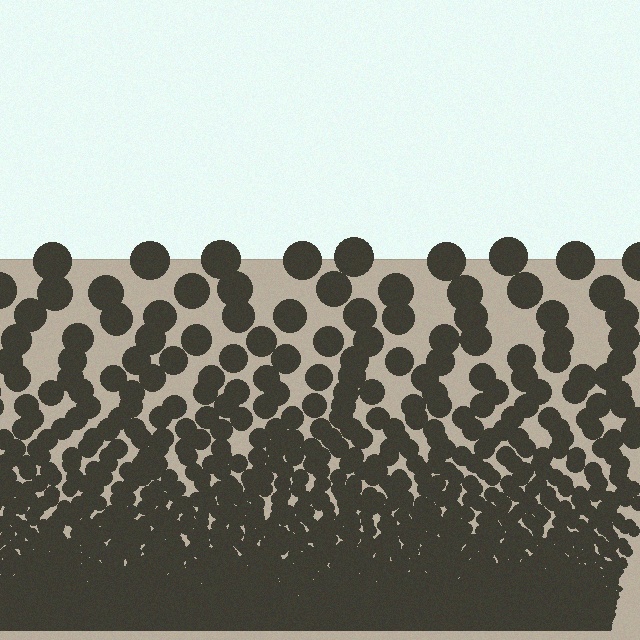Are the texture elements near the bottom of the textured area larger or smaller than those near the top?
Smaller. The gradient is inverted — elements near the bottom are smaller and denser.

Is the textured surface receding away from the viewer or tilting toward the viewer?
The surface appears to tilt toward the viewer. Texture elements get larger and sparser toward the top.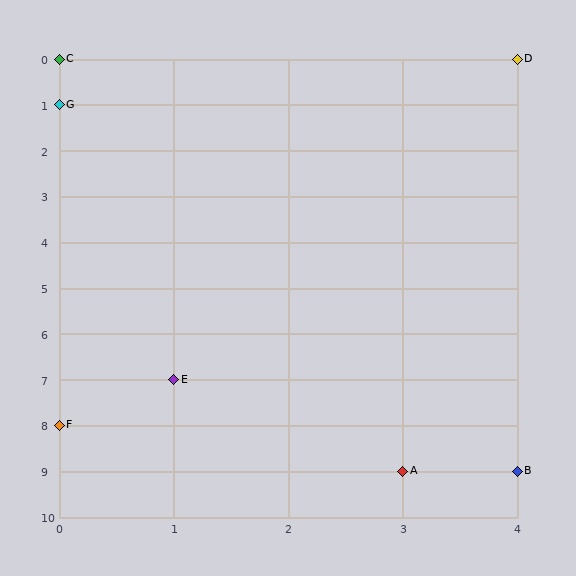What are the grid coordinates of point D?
Point D is at grid coordinates (4, 0).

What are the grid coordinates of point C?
Point C is at grid coordinates (0, 0).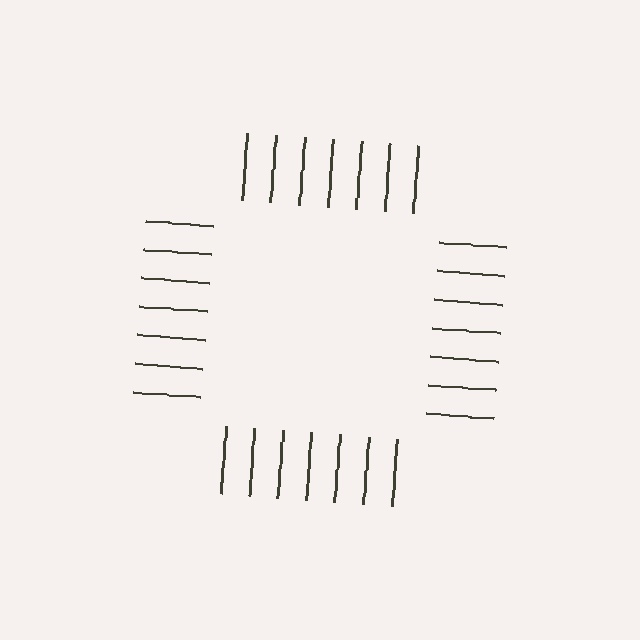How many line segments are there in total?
28 — 7 along each of the 4 edges.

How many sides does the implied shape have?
4 sides — the line-ends trace a square.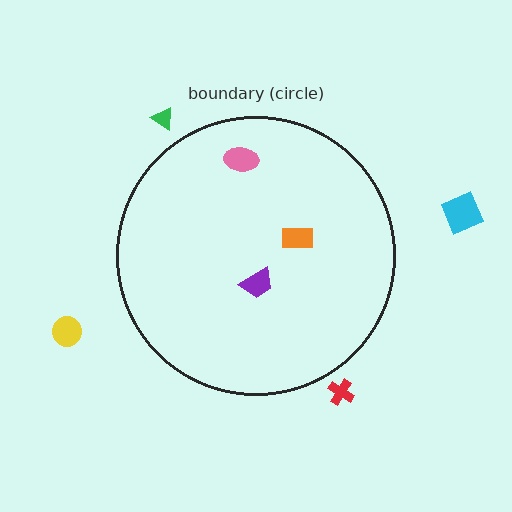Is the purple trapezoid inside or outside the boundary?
Inside.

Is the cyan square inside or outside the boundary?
Outside.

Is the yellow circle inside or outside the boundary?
Outside.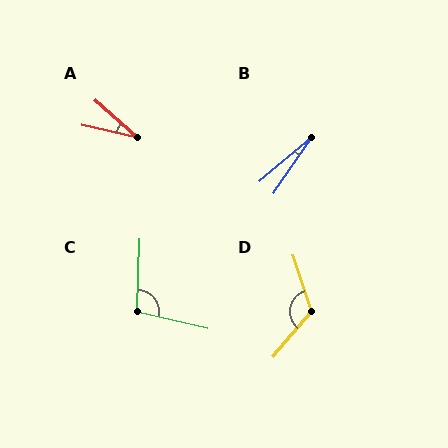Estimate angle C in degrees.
Approximately 101 degrees.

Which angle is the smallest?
B, at approximately 16 degrees.